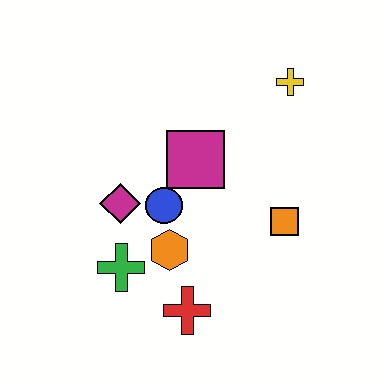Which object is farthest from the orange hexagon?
The yellow cross is farthest from the orange hexagon.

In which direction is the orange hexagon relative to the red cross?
The orange hexagon is above the red cross.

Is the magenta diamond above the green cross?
Yes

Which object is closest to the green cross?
The orange hexagon is closest to the green cross.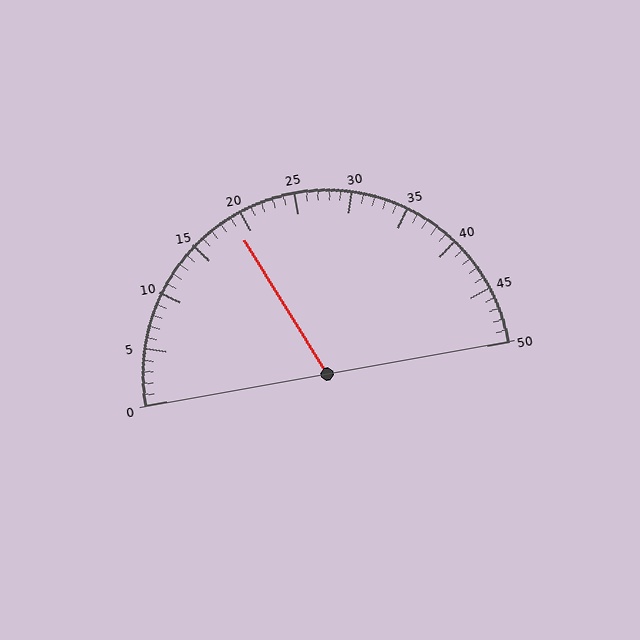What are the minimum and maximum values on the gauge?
The gauge ranges from 0 to 50.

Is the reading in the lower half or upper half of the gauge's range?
The reading is in the lower half of the range (0 to 50).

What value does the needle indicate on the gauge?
The needle indicates approximately 19.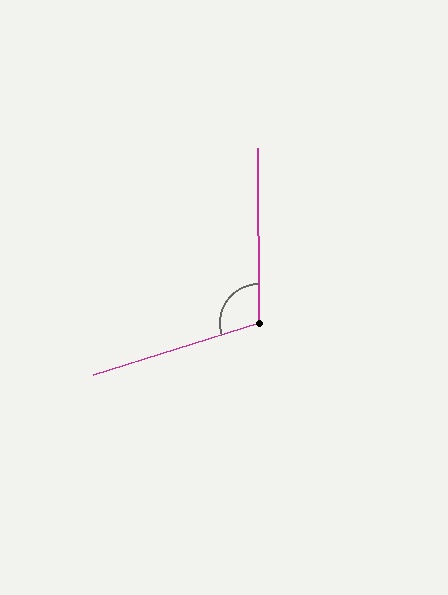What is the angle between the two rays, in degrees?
Approximately 107 degrees.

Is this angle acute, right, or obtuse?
It is obtuse.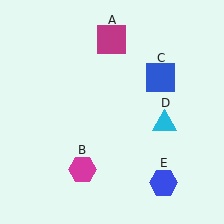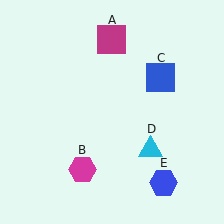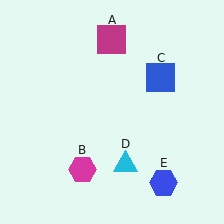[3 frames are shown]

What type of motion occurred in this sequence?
The cyan triangle (object D) rotated clockwise around the center of the scene.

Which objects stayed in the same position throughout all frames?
Magenta square (object A) and magenta hexagon (object B) and blue square (object C) and blue hexagon (object E) remained stationary.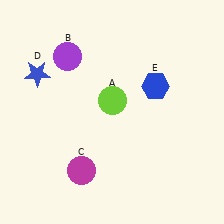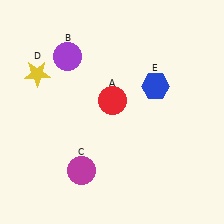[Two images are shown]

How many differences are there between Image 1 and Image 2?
There are 2 differences between the two images.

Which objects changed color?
A changed from lime to red. D changed from blue to yellow.